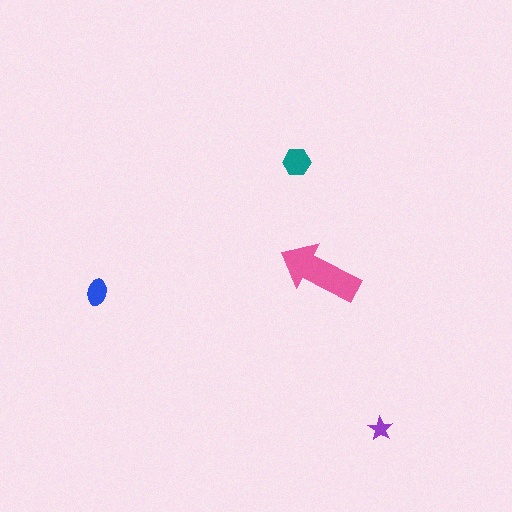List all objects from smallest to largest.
The purple star, the blue ellipse, the teal hexagon, the pink arrow.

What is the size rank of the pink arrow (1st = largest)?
1st.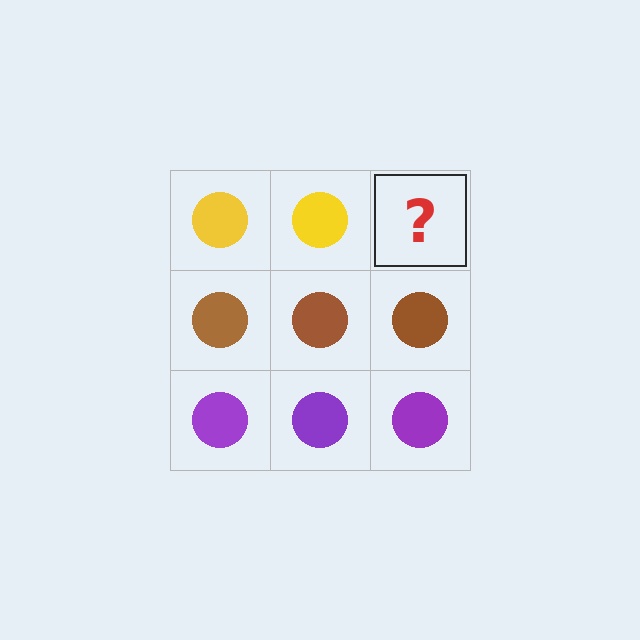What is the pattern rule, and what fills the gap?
The rule is that each row has a consistent color. The gap should be filled with a yellow circle.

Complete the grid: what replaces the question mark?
The question mark should be replaced with a yellow circle.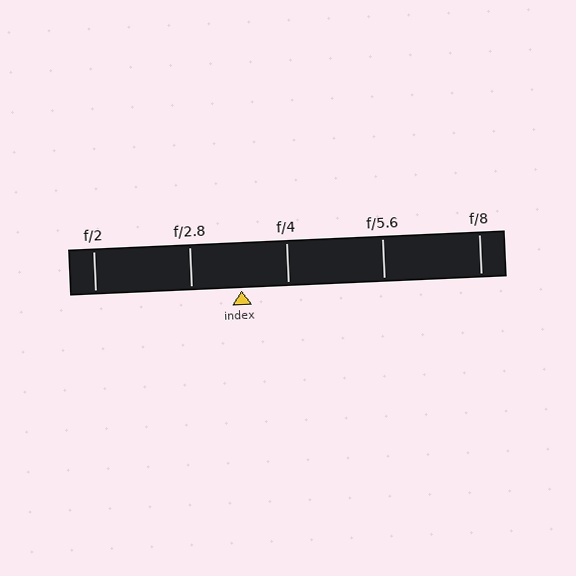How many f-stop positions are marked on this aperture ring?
There are 5 f-stop positions marked.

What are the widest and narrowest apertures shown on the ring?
The widest aperture shown is f/2 and the narrowest is f/8.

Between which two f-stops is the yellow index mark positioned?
The index mark is between f/2.8 and f/4.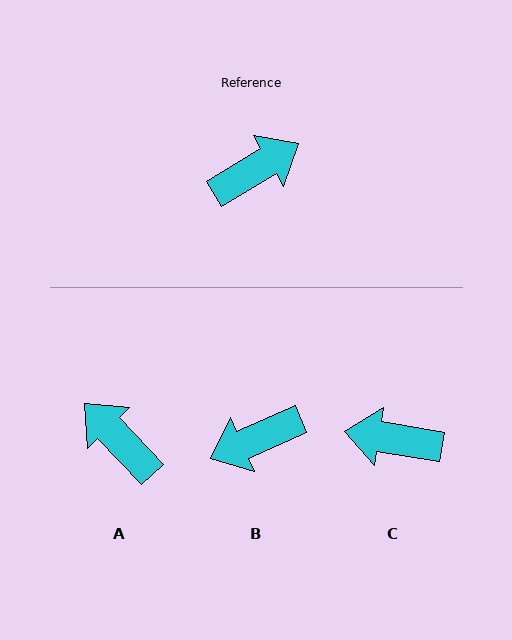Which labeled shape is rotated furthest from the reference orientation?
B, about 172 degrees away.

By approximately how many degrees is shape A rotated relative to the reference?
Approximately 102 degrees counter-clockwise.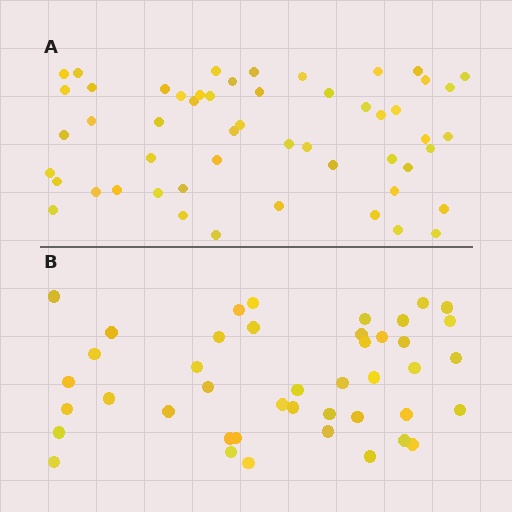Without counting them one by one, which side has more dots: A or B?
Region A (the top region) has more dots.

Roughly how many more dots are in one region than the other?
Region A has roughly 10 or so more dots than region B.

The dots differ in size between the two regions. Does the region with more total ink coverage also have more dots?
No. Region B has more total ink coverage because its dots are larger, but region A actually contains more individual dots. Total area can be misleading — the number of items is what matters here.